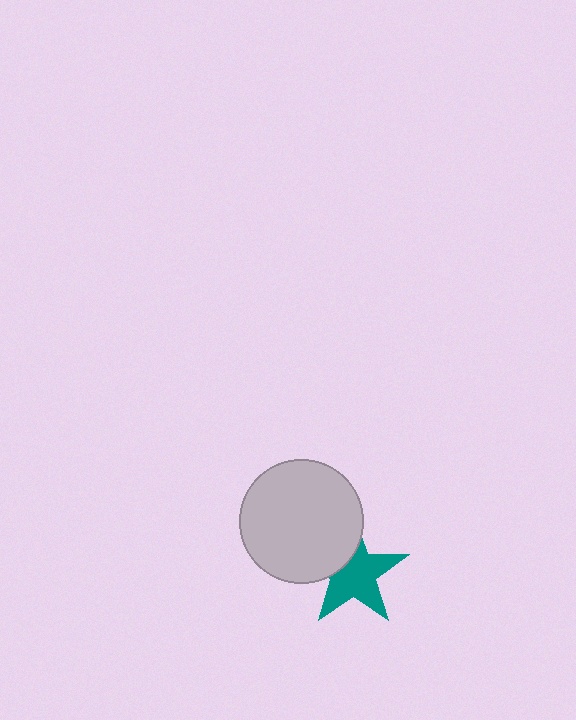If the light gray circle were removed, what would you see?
You would see the complete teal star.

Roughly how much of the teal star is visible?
Most of it is visible (roughly 70%).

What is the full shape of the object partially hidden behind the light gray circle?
The partially hidden object is a teal star.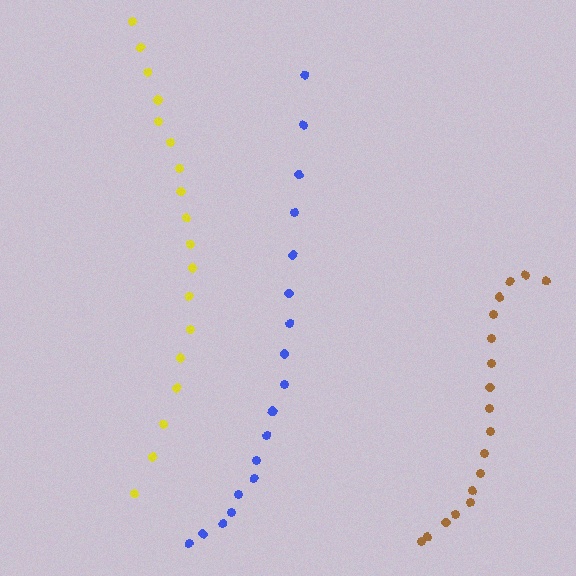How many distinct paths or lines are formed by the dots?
There are 3 distinct paths.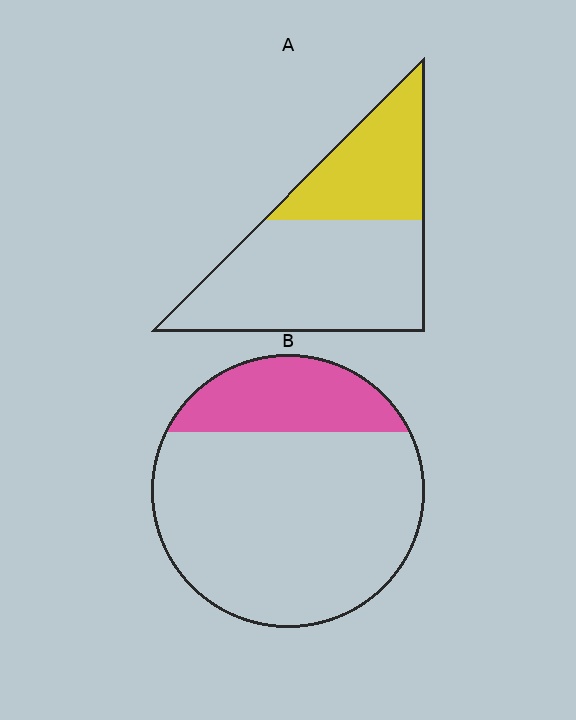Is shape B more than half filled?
No.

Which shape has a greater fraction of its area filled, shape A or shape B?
Shape A.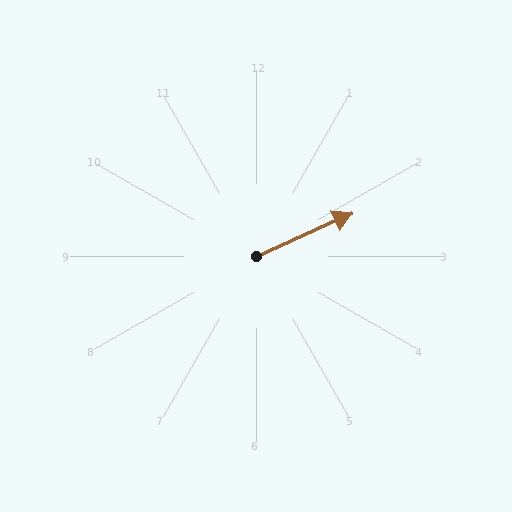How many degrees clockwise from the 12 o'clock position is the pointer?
Approximately 66 degrees.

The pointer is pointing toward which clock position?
Roughly 2 o'clock.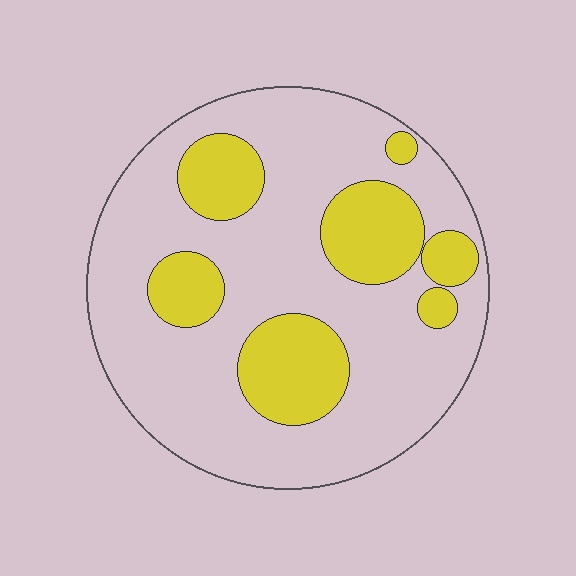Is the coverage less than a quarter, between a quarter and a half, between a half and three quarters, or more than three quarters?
Between a quarter and a half.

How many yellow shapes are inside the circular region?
7.